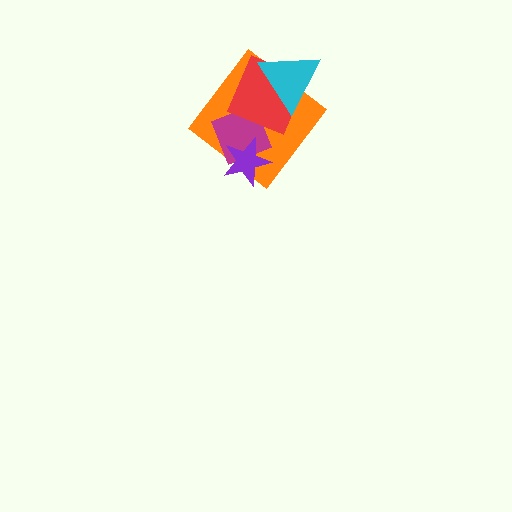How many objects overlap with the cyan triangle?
2 objects overlap with the cyan triangle.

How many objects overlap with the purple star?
2 objects overlap with the purple star.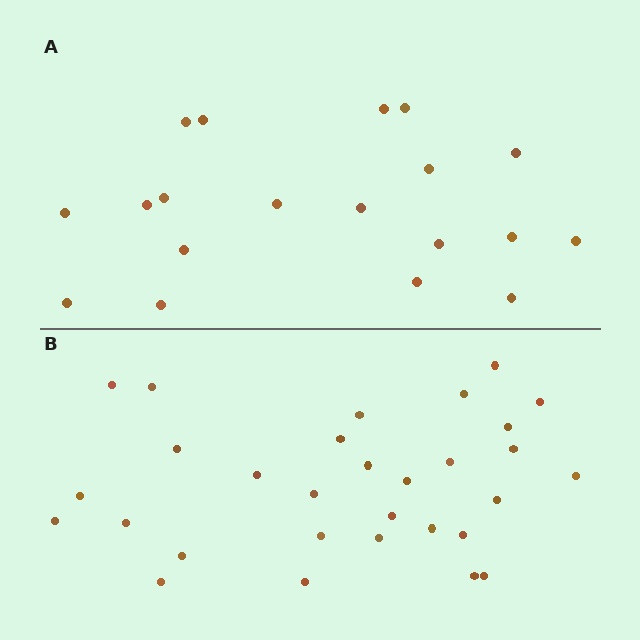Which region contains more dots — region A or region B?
Region B (the bottom region) has more dots.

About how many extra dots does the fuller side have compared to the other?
Region B has roughly 12 or so more dots than region A.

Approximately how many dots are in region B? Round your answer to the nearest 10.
About 30 dots.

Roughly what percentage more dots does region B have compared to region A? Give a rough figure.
About 60% more.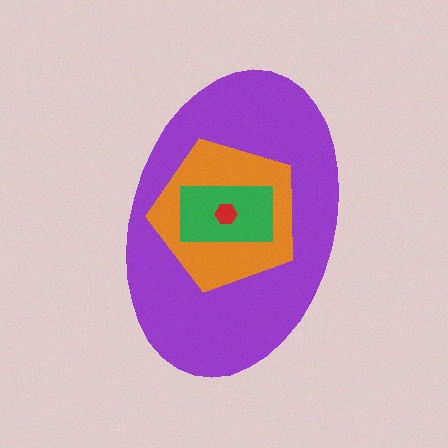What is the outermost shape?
The purple ellipse.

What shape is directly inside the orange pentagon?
The green rectangle.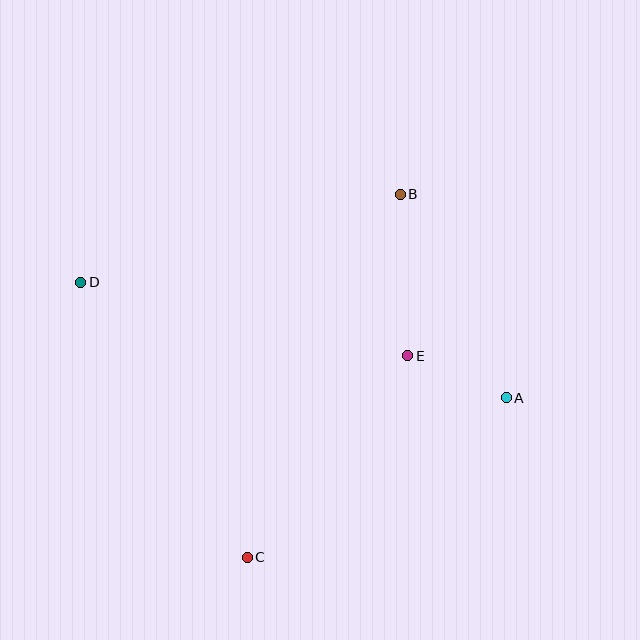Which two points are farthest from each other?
Points A and D are farthest from each other.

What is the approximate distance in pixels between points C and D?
The distance between C and D is approximately 321 pixels.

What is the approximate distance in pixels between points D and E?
The distance between D and E is approximately 335 pixels.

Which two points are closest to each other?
Points A and E are closest to each other.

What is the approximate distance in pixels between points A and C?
The distance between A and C is approximately 304 pixels.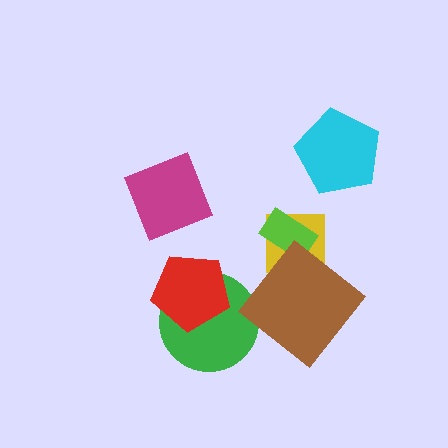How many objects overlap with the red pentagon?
1 object overlaps with the red pentagon.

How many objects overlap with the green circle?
1 object overlaps with the green circle.